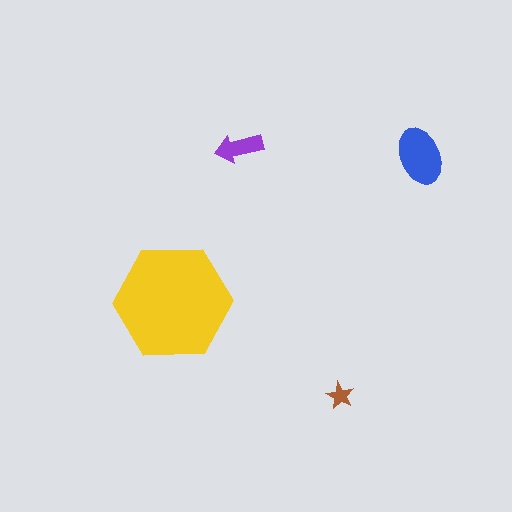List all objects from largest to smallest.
The yellow hexagon, the blue ellipse, the purple arrow, the brown star.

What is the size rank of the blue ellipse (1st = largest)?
2nd.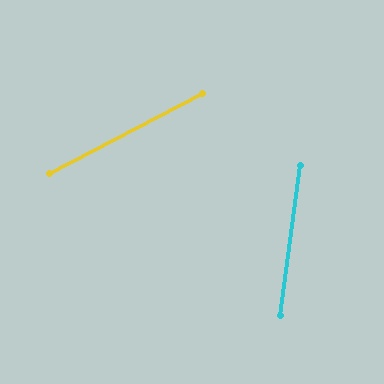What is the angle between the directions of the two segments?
Approximately 55 degrees.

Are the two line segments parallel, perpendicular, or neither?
Neither parallel nor perpendicular — they differ by about 55°.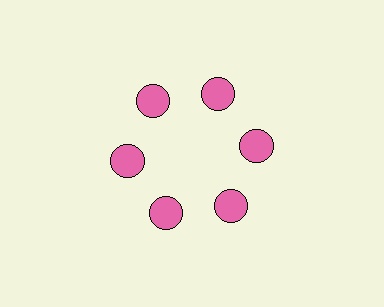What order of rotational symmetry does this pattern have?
This pattern has 6-fold rotational symmetry.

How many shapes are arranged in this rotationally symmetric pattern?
There are 6 shapes, arranged in 6 groups of 1.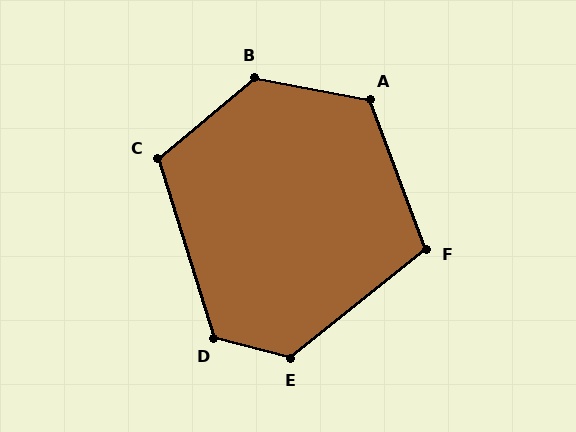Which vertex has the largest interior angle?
B, at approximately 129 degrees.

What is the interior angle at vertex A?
Approximately 121 degrees (obtuse).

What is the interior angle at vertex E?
Approximately 126 degrees (obtuse).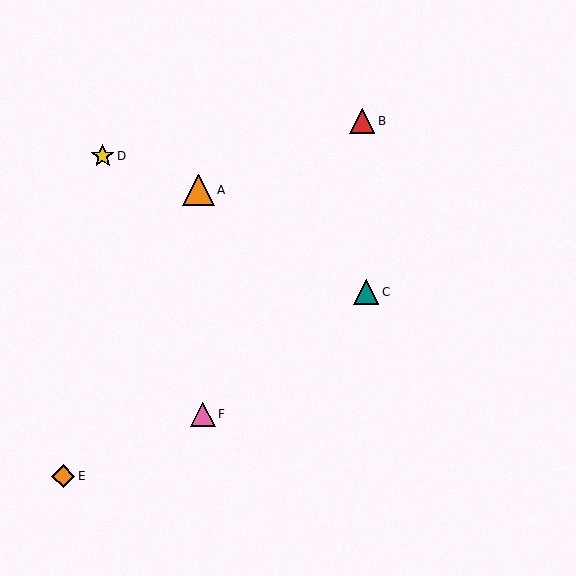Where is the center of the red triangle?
The center of the red triangle is at (362, 121).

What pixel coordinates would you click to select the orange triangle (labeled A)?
Click at (198, 190) to select the orange triangle A.